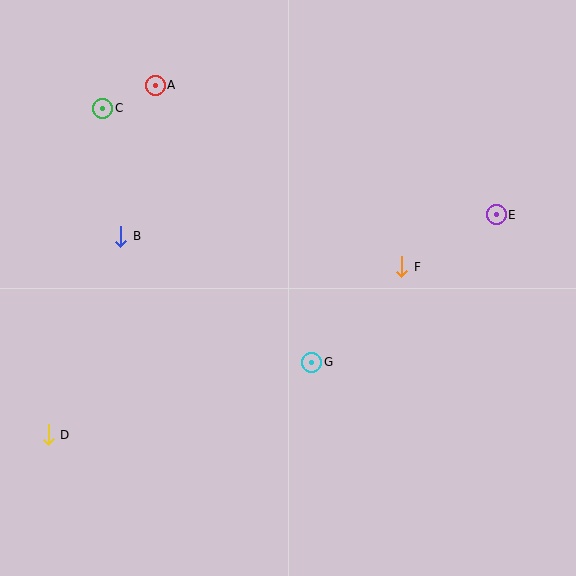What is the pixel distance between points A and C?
The distance between A and C is 58 pixels.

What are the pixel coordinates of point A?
Point A is at (155, 85).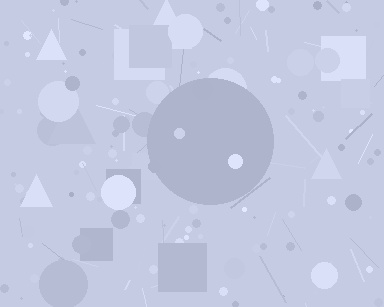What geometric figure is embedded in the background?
A circle is embedded in the background.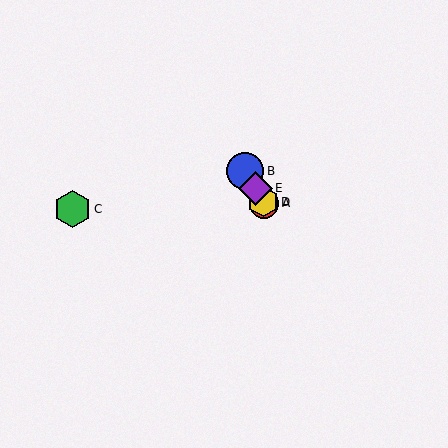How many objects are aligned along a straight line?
4 objects (A, B, D, E) are aligned along a straight line.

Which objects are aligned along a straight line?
Objects A, B, D, E are aligned along a straight line.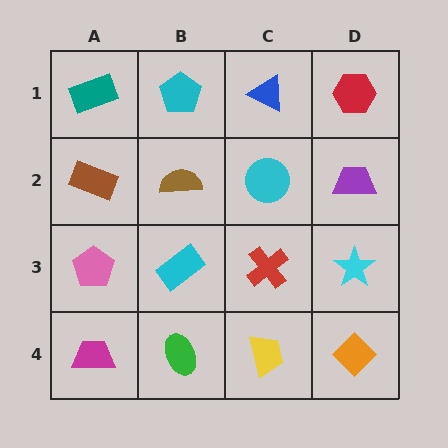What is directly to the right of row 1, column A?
A cyan pentagon.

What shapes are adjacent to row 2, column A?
A teal rectangle (row 1, column A), a pink pentagon (row 3, column A), a brown semicircle (row 2, column B).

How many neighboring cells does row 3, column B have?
4.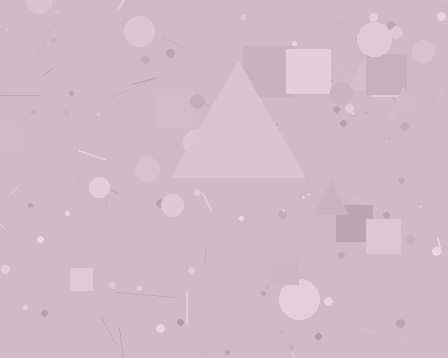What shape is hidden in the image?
A triangle is hidden in the image.